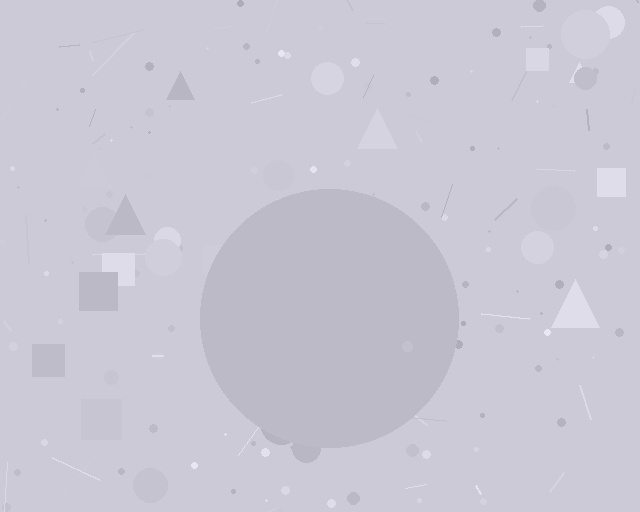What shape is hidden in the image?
A circle is hidden in the image.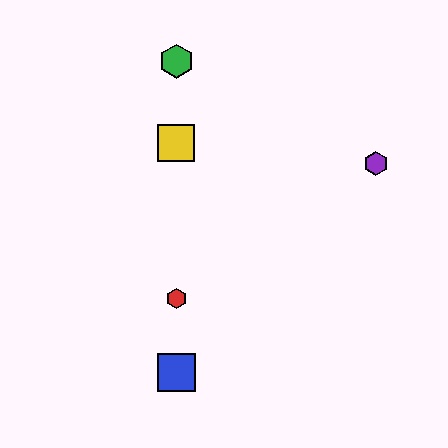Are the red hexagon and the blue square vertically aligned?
Yes, both are at x≈176.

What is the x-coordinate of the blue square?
The blue square is at x≈176.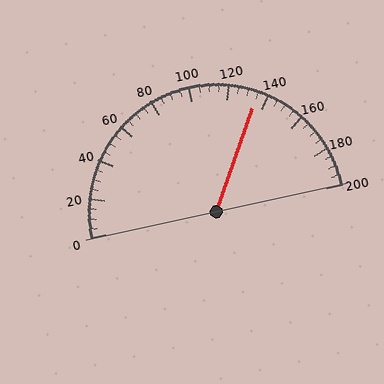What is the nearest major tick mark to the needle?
The nearest major tick mark is 140.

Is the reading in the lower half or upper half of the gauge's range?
The reading is in the upper half of the range (0 to 200).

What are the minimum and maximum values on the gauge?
The gauge ranges from 0 to 200.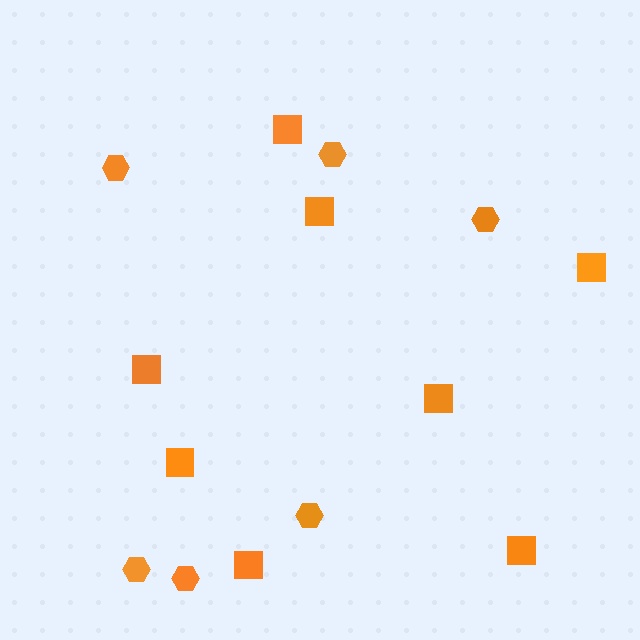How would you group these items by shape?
There are 2 groups: one group of squares (8) and one group of hexagons (6).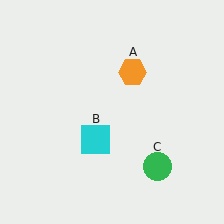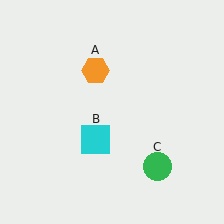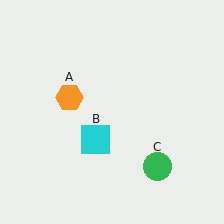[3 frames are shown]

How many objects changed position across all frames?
1 object changed position: orange hexagon (object A).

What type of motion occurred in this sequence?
The orange hexagon (object A) rotated counterclockwise around the center of the scene.